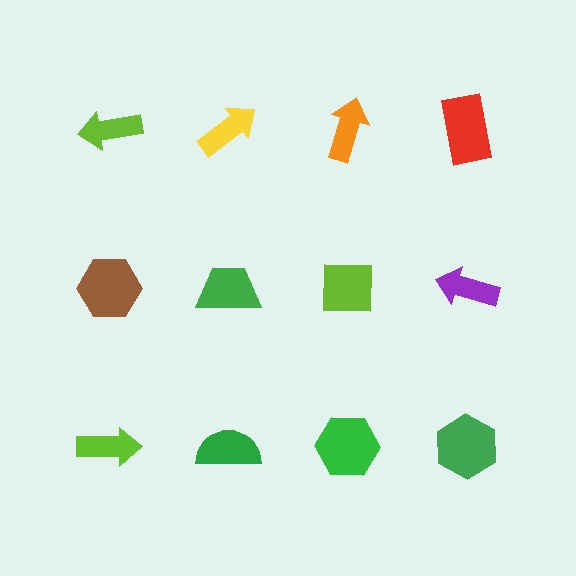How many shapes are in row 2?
4 shapes.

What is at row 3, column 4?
A green hexagon.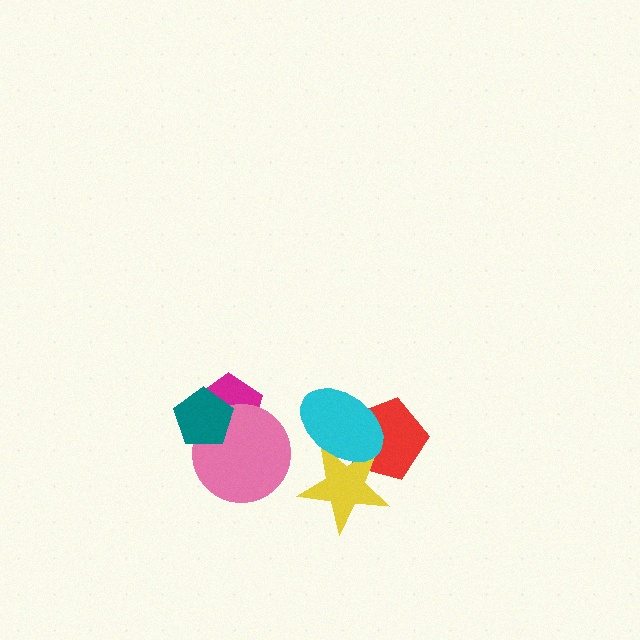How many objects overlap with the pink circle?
2 objects overlap with the pink circle.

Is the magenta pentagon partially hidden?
Yes, it is partially covered by another shape.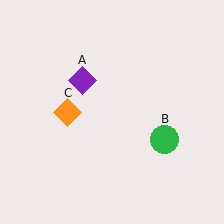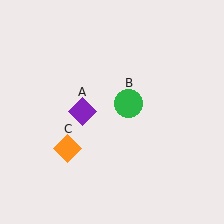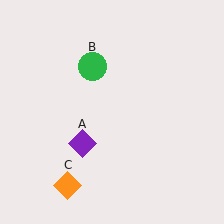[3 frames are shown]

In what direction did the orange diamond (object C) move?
The orange diamond (object C) moved down.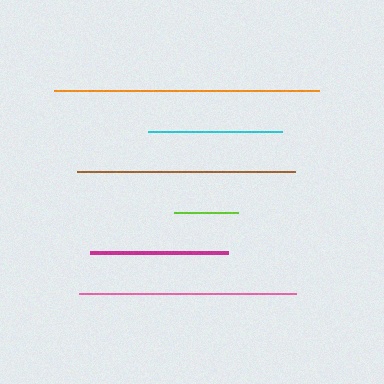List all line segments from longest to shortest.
From longest to shortest: orange, brown, pink, magenta, cyan, lime.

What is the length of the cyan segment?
The cyan segment is approximately 134 pixels long.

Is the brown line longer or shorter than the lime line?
The brown line is longer than the lime line.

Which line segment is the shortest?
The lime line is the shortest at approximately 65 pixels.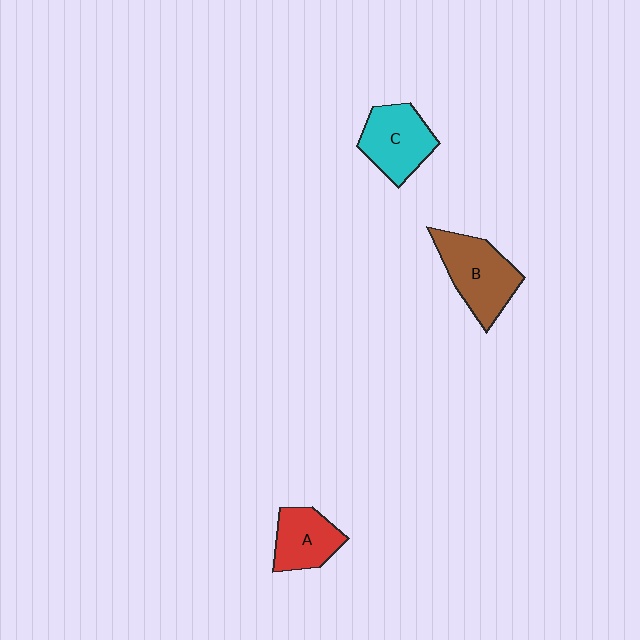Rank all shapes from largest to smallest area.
From largest to smallest: B (brown), C (cyan), A (red).